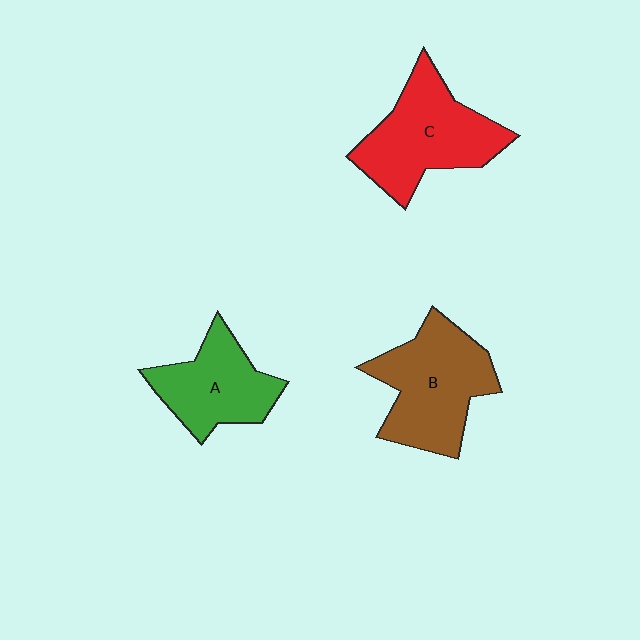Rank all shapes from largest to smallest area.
From largest to smallest: B (brown), C (red), A (green).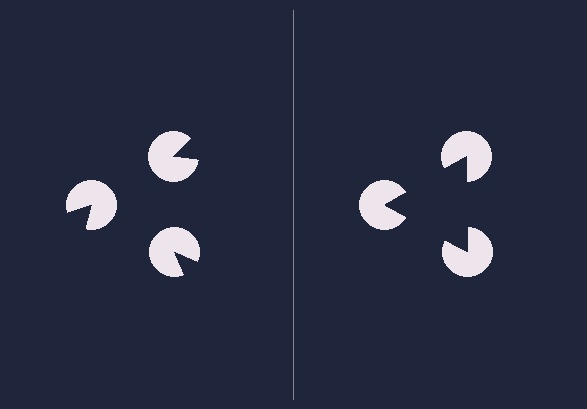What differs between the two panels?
The pac-man discs are positioned identically on both sides; only the wedge orientations differ. On the right they align to a triangle; on the left they are misaligned.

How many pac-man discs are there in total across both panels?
6 — 3 on each side.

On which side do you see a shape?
An illusory triangle appears on the right side. On the left side the wedge cuts are rotated, so no coherent shape forms.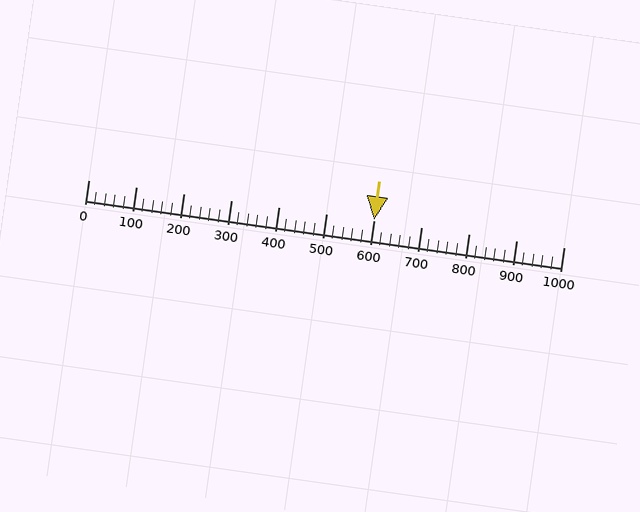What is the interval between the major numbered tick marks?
The major tick marks are spaced 100 units apart.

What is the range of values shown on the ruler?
The ruler shows values from 0 to 1000.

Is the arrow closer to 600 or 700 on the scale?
The arrow is closer to 600.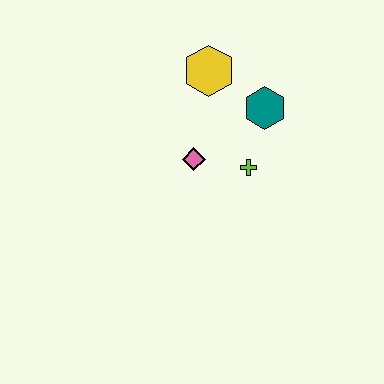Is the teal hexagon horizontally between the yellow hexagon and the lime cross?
No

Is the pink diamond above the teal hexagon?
No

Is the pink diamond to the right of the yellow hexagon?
No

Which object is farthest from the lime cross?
The yellow hexagon is farthest from the lime cross.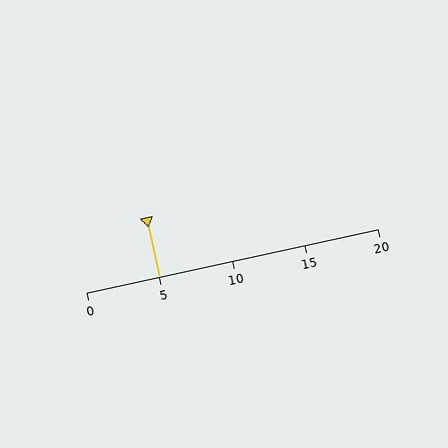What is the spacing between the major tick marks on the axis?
The major ticks are spaced 5 apart.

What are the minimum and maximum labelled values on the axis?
The axis runs from 0 to 20.